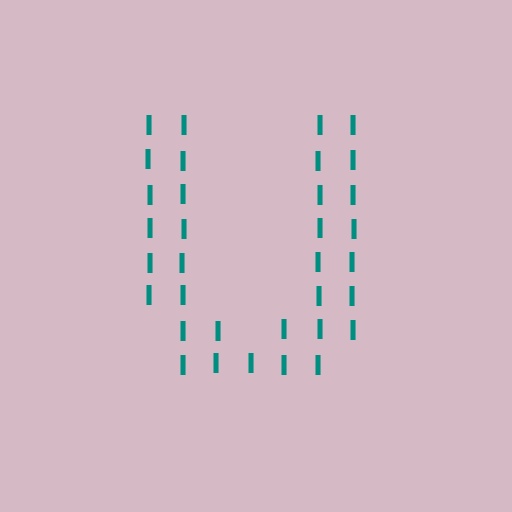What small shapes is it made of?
It is made of small letter I's.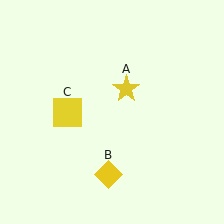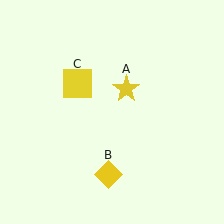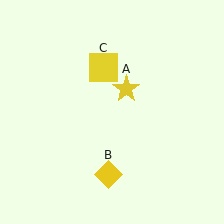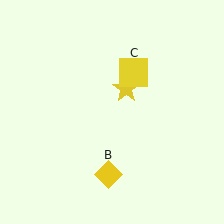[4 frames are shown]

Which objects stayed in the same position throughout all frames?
Yellow star (object A) and yellow diamond (object B) remained stationary.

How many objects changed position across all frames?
1 object changed position: yellow square (object C).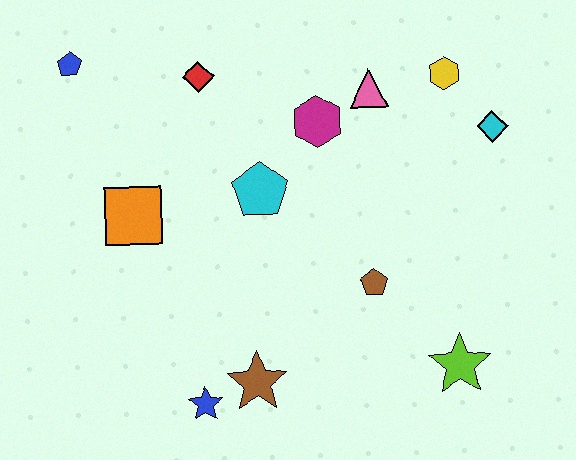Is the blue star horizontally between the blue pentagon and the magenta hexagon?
Yes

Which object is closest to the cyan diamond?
The yellow hexagon is closest to the cyan diamond.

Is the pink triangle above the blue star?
Yes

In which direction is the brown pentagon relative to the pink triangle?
The brown pentagon is below the pink triangle.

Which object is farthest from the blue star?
The yellow hexagon is farthest from the blue star.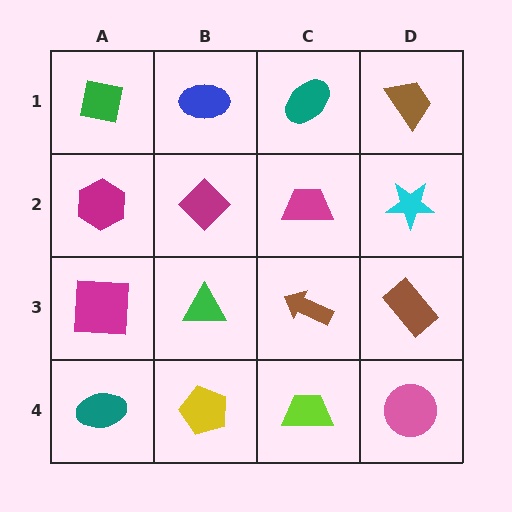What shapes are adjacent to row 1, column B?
A magenta diamond (row 2, column B), a green square (row 1, column A), a teal ellipse (row 1, column C).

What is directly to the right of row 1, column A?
A blue ellipse.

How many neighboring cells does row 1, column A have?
2.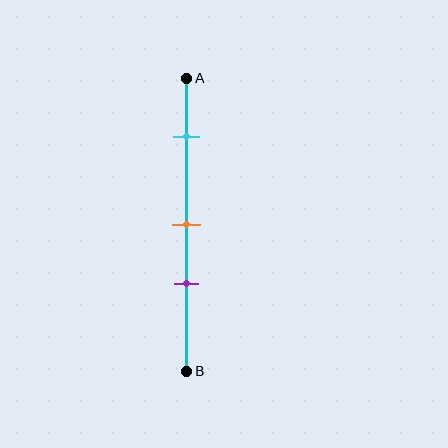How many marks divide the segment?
There are 3 marks dividing the segment.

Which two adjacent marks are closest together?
The orange and purple marks are the closest adjacent pair.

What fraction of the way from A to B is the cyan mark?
The cyan mark is approximately 20% (0.2) of the way from A to B.